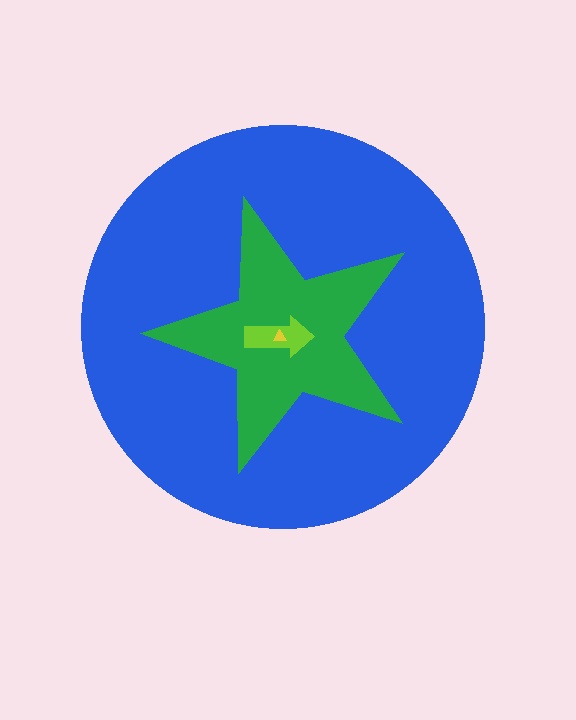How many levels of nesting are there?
4.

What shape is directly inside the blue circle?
The green star.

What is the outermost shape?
The blue circle.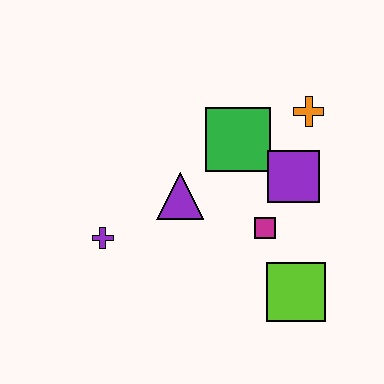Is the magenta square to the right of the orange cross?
No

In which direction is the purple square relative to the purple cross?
The purple square is to the right of the purple cross.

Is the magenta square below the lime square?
No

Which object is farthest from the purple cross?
The orange cross is farthest from the purple cross.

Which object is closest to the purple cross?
The purple triangle is closest to the purple cross.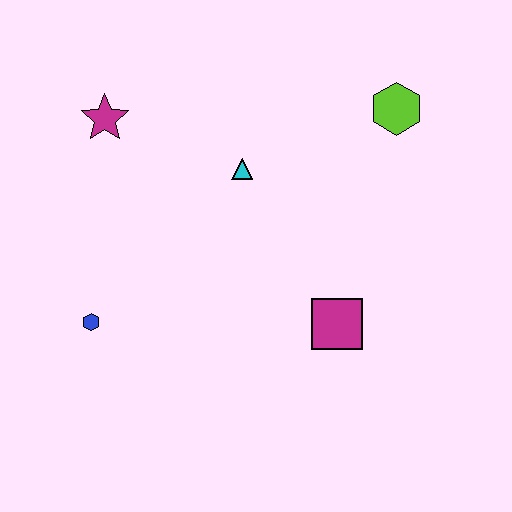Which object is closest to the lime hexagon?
The cyan triangle is closest to the lime hexagon.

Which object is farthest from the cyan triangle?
The blue hexagon is farthest from the cyan triangle.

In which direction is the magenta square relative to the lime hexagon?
The magenta square is below the lime hexagon.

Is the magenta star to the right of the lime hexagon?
No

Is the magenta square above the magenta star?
No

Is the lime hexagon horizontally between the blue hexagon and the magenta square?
No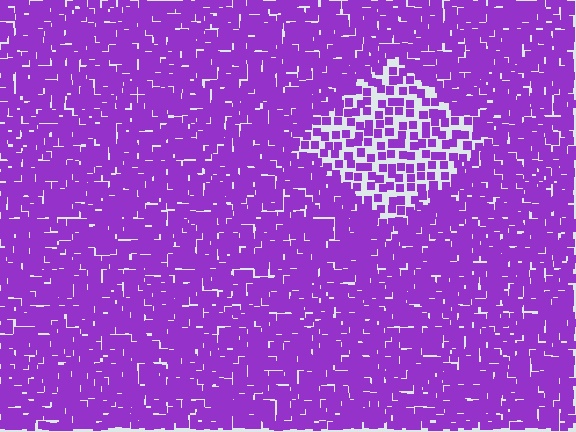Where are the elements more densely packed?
The elements are more densely packed outside the diamond boundary.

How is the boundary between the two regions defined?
The boundary is defined by a change in element density (approximately 2.2x ratio). All elements are the same color, size, and shape.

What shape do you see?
I see a diamond.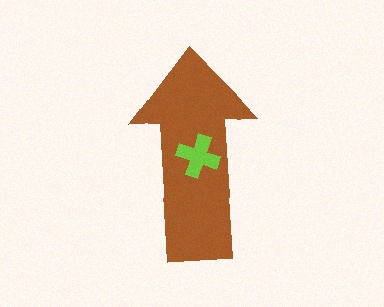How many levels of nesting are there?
2.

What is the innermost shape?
The lime cross.